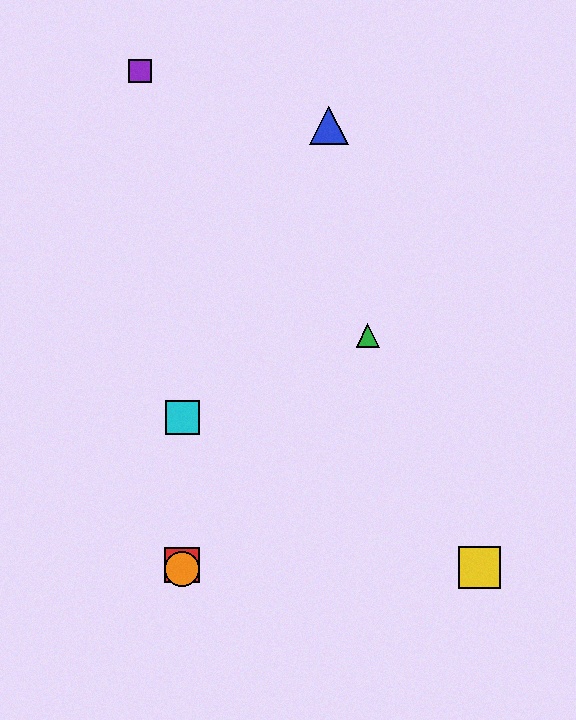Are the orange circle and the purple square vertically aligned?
No, the orange circle is at x≈182 and the purple square is at x≈140.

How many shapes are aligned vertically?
3 shapes (the red square, the orange circle, the cyan square) are aligned vertically.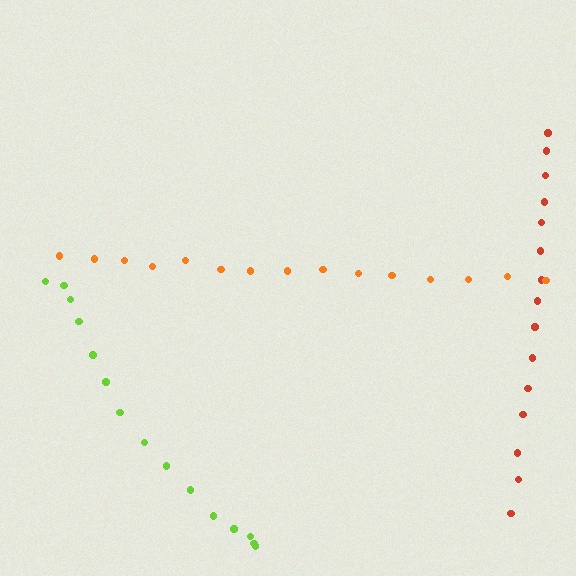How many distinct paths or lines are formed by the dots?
There are 3 distinct paths.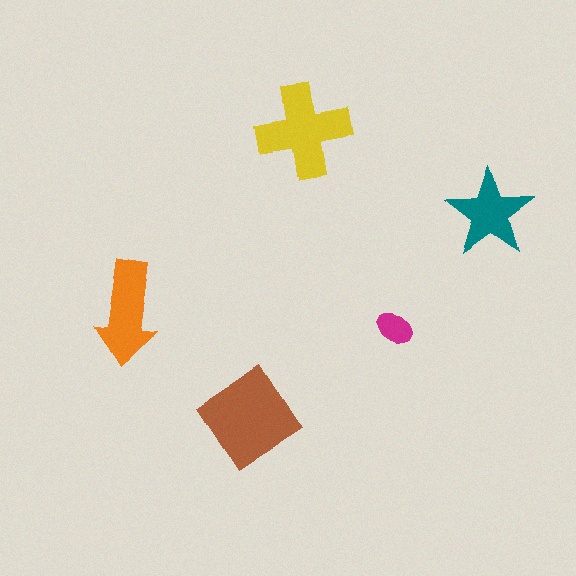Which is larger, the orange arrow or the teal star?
The orange arrow.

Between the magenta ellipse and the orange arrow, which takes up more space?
The orange arrow.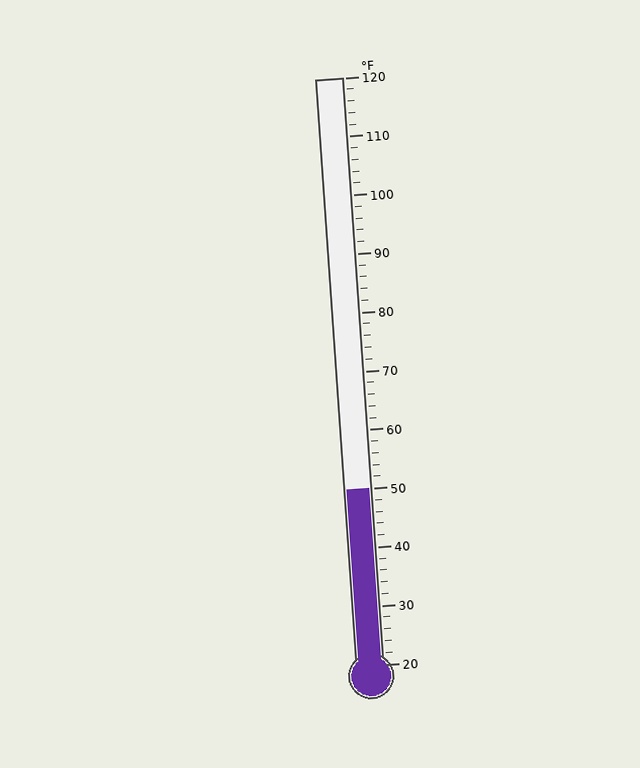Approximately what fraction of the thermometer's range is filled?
The thermometer is filled to approximately 30% of its range.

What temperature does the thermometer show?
The thermometer shows approximately 50°F.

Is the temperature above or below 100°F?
The temperature is below 100°F.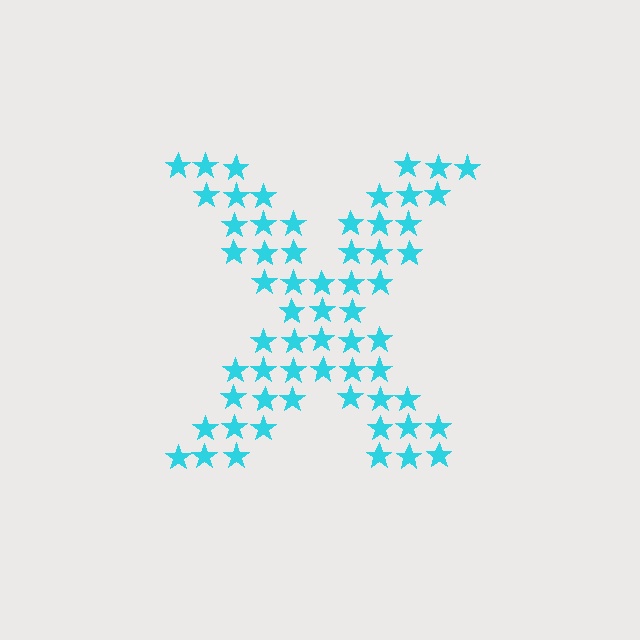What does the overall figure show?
The overall figure shows the letter X.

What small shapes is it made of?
It is made of small stars.